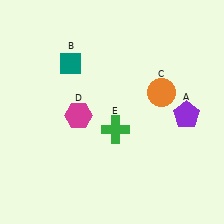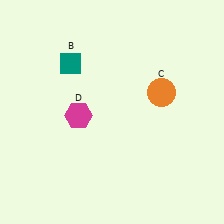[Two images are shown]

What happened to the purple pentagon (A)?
The purple pentagon (A) was removed in Image 2. It was in the bottom-right area of Image 1.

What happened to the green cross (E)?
The green cross (E) was removed in Image 2. It was in the bottom-right area of Image 1.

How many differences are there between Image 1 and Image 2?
There are 2 differences between the two images.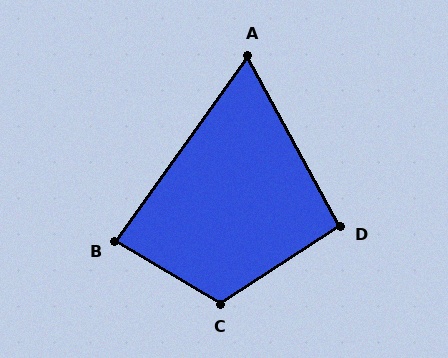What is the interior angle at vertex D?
Approximately 95 degrees (approximately right).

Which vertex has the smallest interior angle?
A, at approximately 64 degrees.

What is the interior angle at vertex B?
Approximately 85 degrees (approximately right).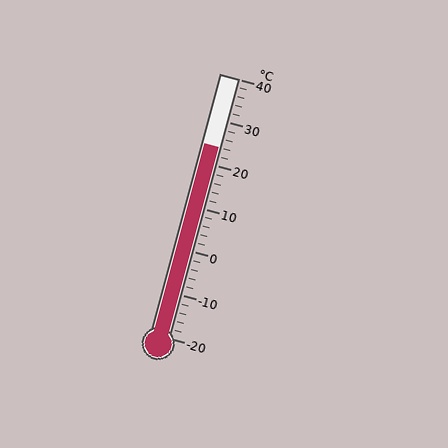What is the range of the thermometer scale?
The thermometer scale ranges from -20°C to 40°C.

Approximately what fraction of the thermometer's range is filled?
The thermometer is filled to approximately 75% of its range.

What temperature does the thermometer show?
The thermometer shows approximately 24°C.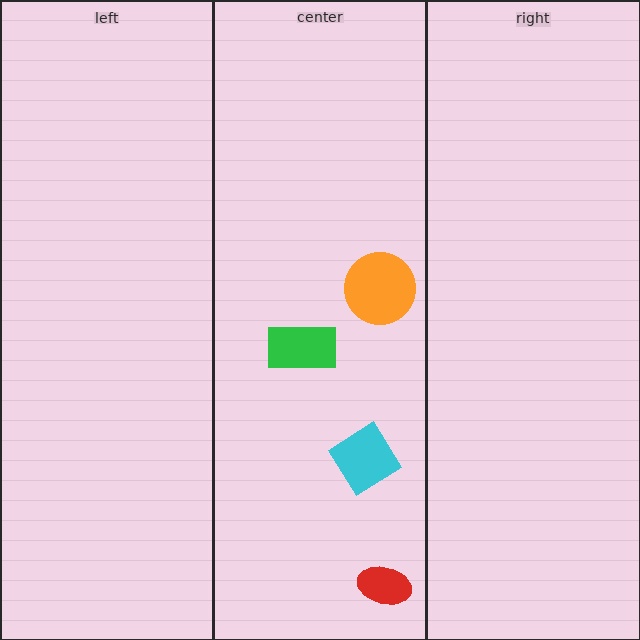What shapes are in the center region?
The green rectangle, the orange circle, the red ellipse, the cyan diamond.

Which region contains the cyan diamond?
The center region.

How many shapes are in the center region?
4.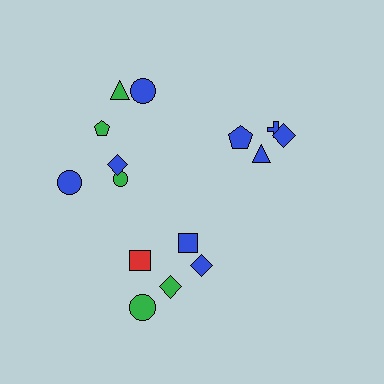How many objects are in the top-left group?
There are 6 objects.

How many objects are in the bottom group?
There are 5 objects.